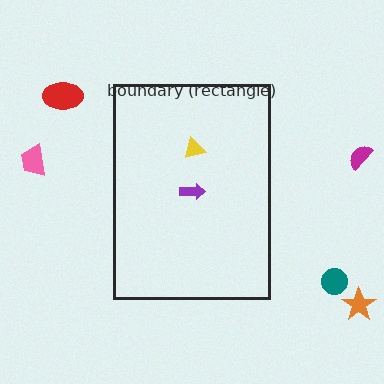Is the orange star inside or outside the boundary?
Outside.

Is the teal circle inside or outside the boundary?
Outside.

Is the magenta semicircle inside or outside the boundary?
Outside.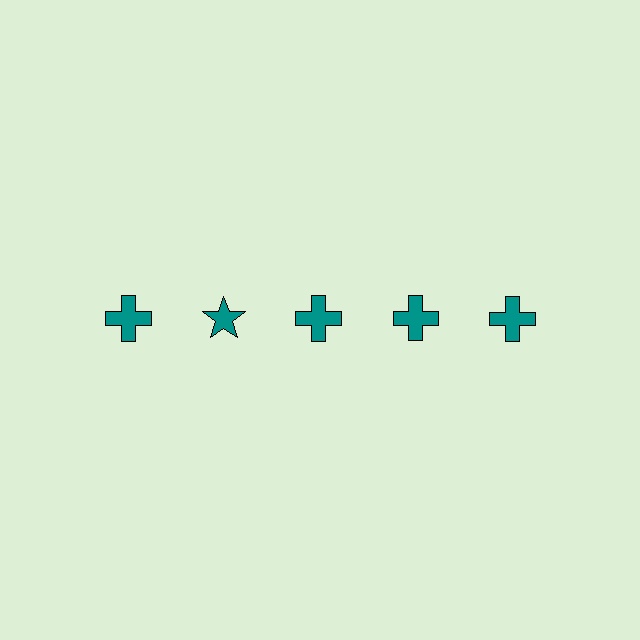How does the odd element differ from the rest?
It has a different shape: star instead of cross.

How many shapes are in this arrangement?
There are 5 shapes arranged in a grid pattern.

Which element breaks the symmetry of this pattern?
The teal star in the top row, second from left column breaks the symmetry. All other shapes are teal crosses.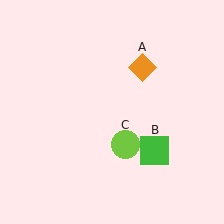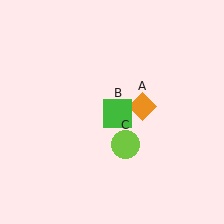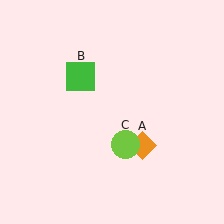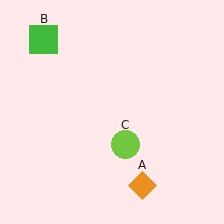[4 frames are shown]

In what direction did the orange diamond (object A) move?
The orange diamond (object A) moved down.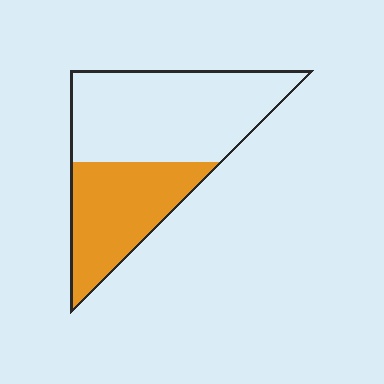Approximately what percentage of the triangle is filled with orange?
Approximately 40%.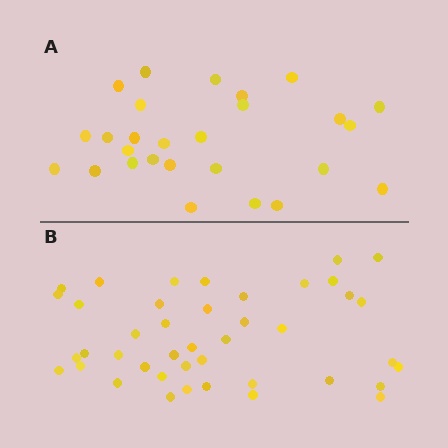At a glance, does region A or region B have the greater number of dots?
Region B (the bottom region) has more dots.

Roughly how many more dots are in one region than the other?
Region B has approximately 15 more dots than region A.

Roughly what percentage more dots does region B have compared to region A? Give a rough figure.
About 55% more.